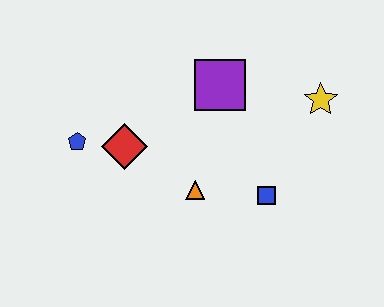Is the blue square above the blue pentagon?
No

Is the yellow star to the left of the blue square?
No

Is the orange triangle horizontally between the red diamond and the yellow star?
Yes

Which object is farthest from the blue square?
The blue pentagon is farthest from the blue square.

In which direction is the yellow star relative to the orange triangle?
The yellow star is to the right of the orange triangle.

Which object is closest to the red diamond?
The blue pentagon is closest to the red diamond.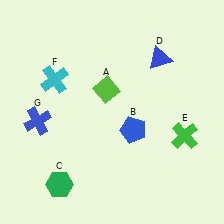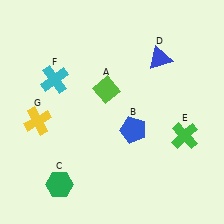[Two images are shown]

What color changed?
The cross (G) changed from blue in Image 1 to yellow in Image 2.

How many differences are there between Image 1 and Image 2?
There is 1 difference between the two images.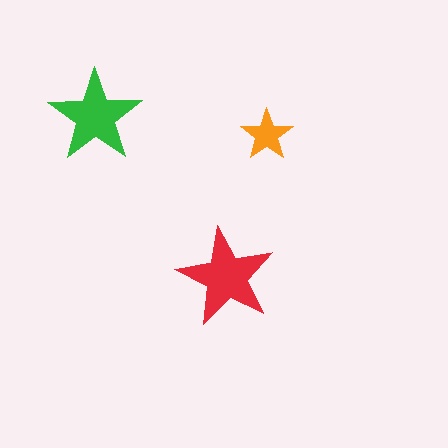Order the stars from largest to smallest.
the red one, the green one, the orange one.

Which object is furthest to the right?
The orange star is rightmost.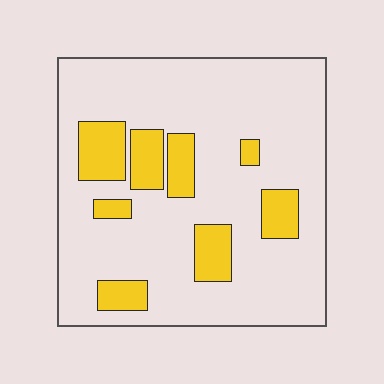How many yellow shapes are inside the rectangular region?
8.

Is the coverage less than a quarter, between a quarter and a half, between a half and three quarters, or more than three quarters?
Less than a quarter.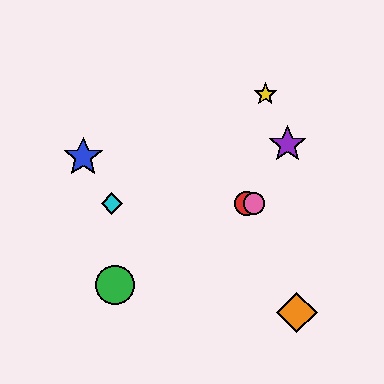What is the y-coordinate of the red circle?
The red circle is at y≈204.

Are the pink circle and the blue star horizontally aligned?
No, the pink circle is at y≈204 and the blue star is at y≈157.